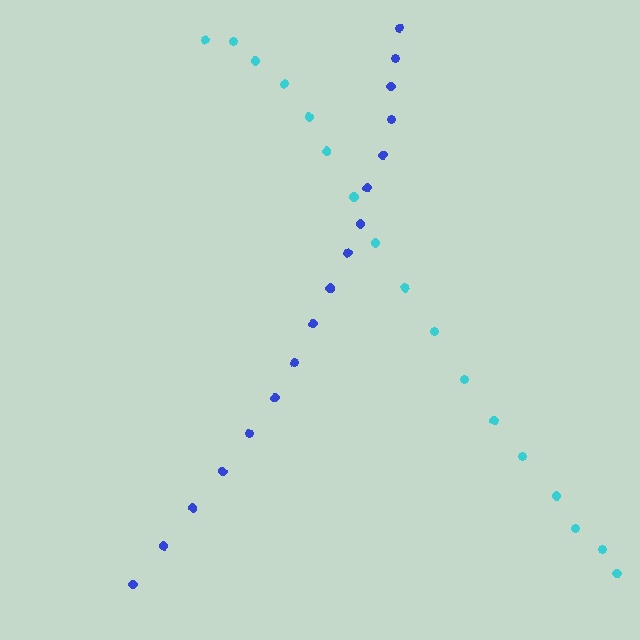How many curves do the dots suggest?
There are 2 distinct paths.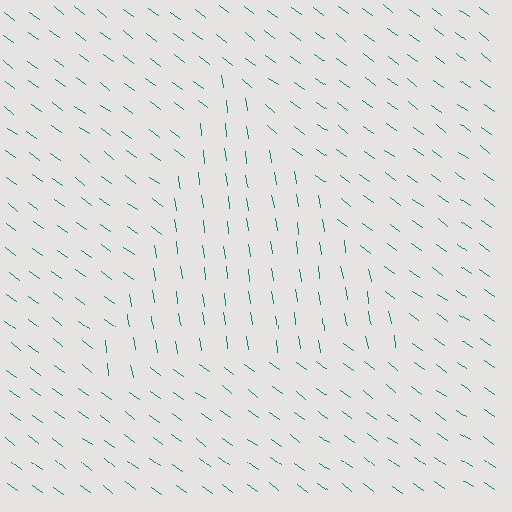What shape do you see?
I see a triangle.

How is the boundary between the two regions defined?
The boundary is defined purely by a change in line orientation (approximately 45 degrees difference). All lines are the same color and thickness.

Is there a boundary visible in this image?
Yes, there is a texture boundary formed by a change in line orientation.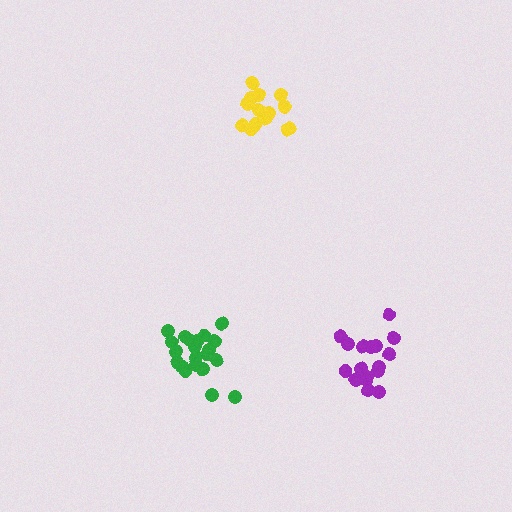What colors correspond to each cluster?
The clusters are colored: yellow, green, purple.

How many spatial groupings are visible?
There are 3 spatial groupings.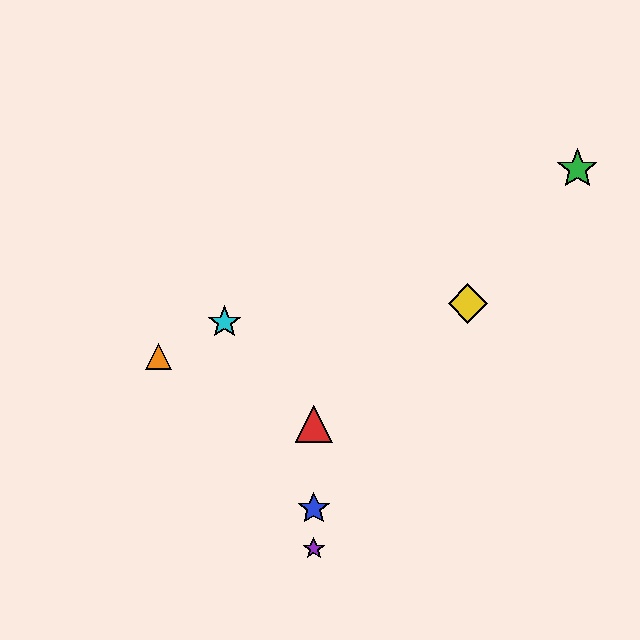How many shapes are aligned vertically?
3 shapes (the red triangle, the blue star, the purple star) are aligned vertically.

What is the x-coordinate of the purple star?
The purple star is at x≈314.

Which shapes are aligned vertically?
The red triangle, the blue star, the purple star are aligned vertically.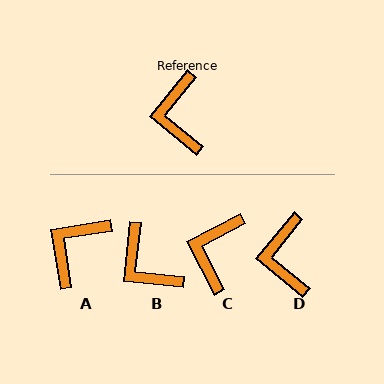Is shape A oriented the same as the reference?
No, it is off by about 42 degrees.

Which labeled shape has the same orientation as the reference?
D.